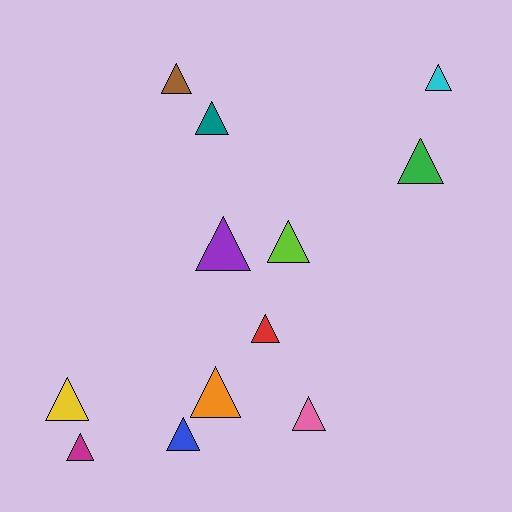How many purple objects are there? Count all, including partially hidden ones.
There is 1 purple object.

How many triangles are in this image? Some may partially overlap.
There are 12 triangles.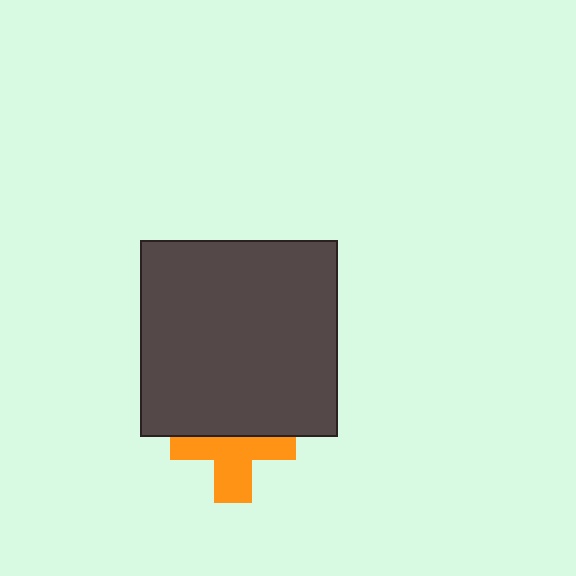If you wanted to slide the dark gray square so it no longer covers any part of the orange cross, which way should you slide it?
Slide it up — that is the most direct way to separate the two shapes.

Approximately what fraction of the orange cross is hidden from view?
Roughly 45% of the orange cross is hidden behind the dark gray square.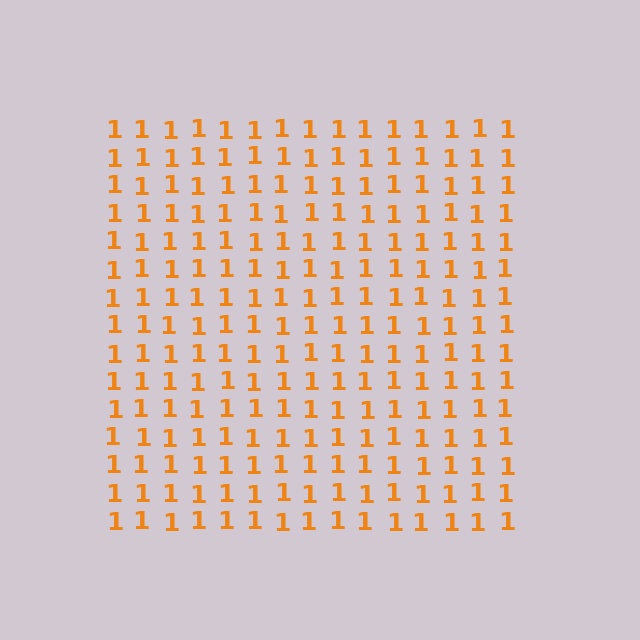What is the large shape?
The large shape is a square.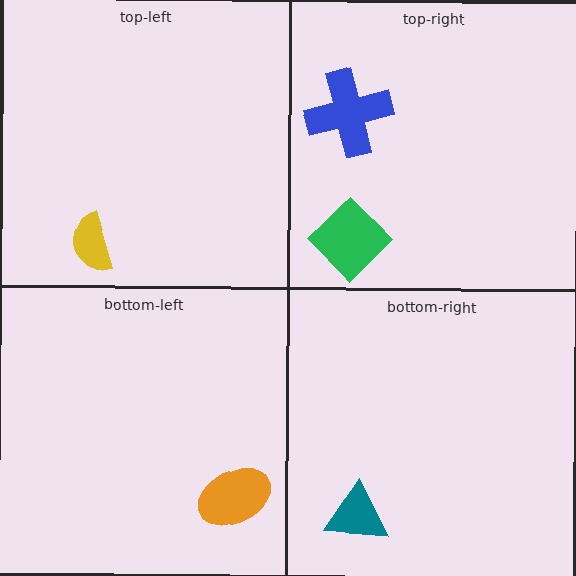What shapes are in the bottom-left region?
The orange ellipse.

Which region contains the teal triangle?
The bottom-right region.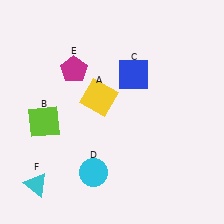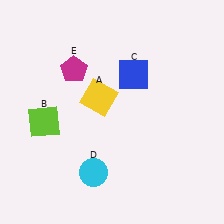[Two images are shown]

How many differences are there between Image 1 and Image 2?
There is 1 difference between the two images.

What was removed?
The cyan triangle (F) was removed in Image 2.